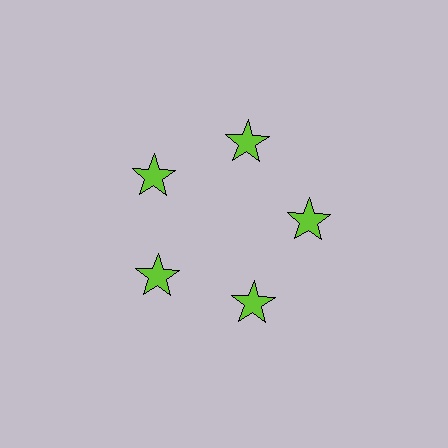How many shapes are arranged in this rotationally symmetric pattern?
There are 5 shapes, arranged in 5 groups of 1.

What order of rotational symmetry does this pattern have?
This pattern has 5-fold rotational symmetry.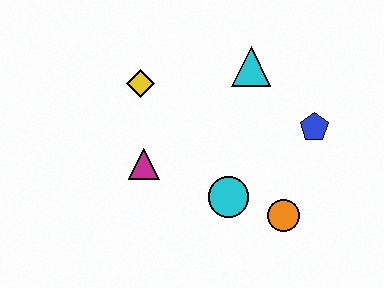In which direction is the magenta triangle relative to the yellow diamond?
The magenta triangle is below the yellow diamond.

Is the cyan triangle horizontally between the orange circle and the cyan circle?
Yes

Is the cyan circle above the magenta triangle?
No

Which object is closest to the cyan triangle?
The blue pentagon is closest to the cyan triangle.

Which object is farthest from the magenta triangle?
The blue pentagon is farthest from the magenta triangle.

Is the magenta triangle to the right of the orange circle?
No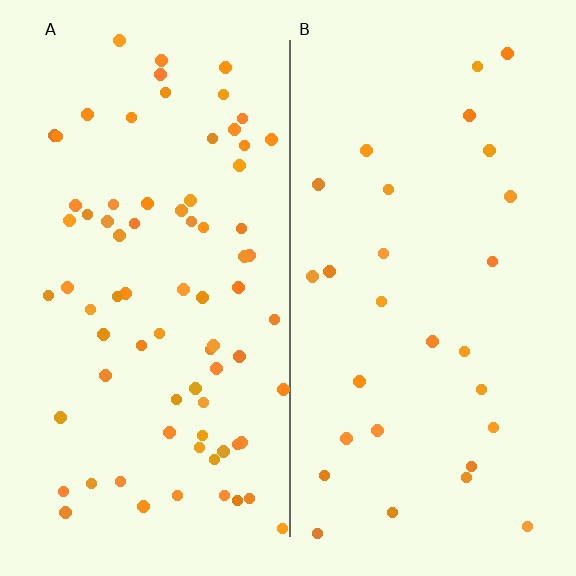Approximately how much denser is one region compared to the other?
Approximately 2.7× — region A over region B.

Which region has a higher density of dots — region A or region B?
A (the left).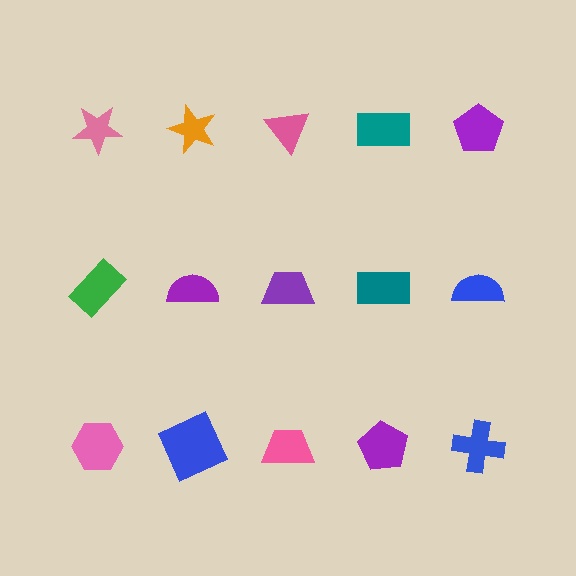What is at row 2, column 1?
A green rectangle.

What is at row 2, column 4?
A teal rectangle.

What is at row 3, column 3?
A pink trapezoid.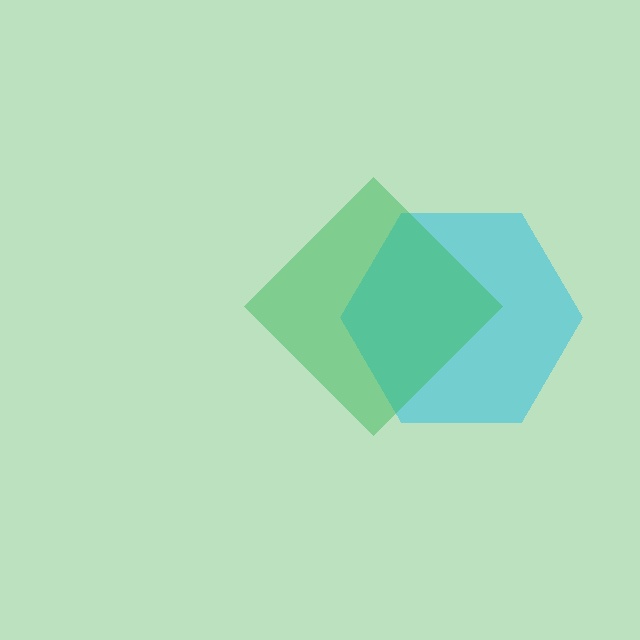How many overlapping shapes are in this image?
There are 2 overlapping shapes in the image.